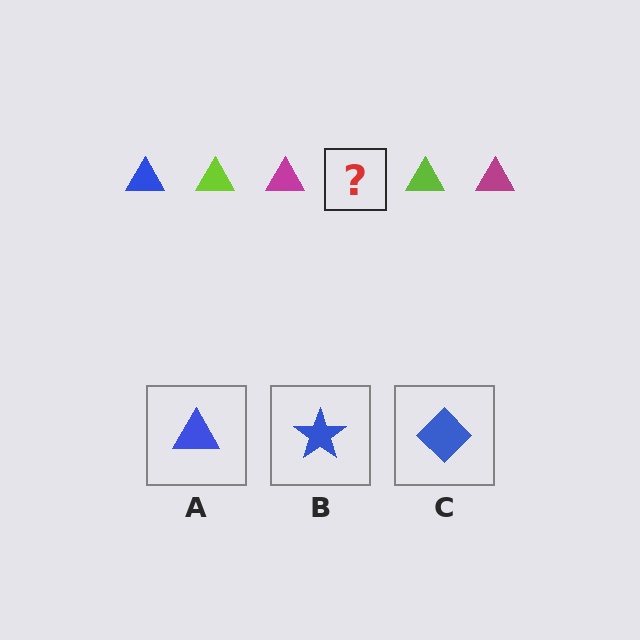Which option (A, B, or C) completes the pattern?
A.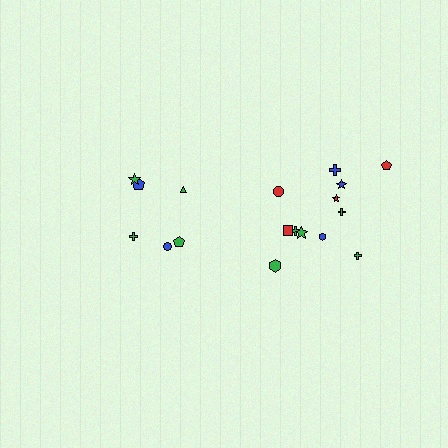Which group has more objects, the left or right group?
The right group.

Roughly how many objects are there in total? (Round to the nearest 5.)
Roughly 20 objects in total.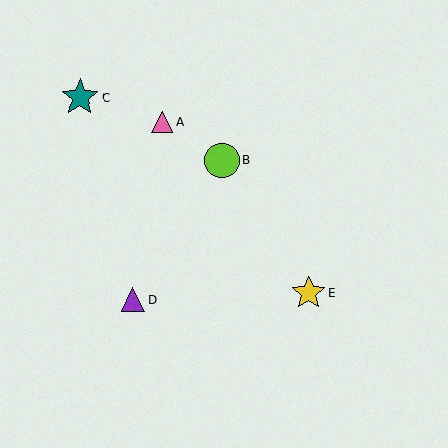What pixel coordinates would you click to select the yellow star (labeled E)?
Click at (308, 293) to select the yellow star E.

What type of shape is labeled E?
Shape E is a yellow star.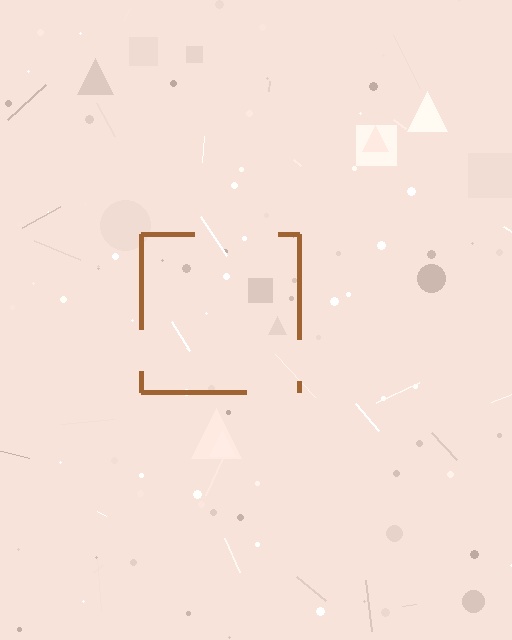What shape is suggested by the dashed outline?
The dashed outline suggests a square.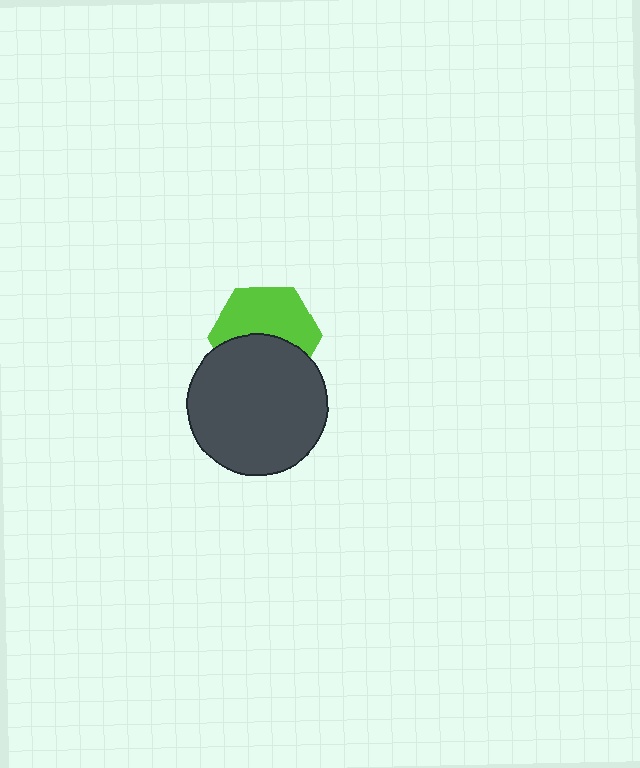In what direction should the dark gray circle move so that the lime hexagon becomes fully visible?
The dark gray circle should move down. That is the shortest direction to clear the overlap and leave the lime hexagon fully visible.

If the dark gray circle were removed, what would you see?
You would see the complete lime hexagon.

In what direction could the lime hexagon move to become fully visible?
The lime hexagon could move up. That would shift it out from behind the dark gray circle entirely.